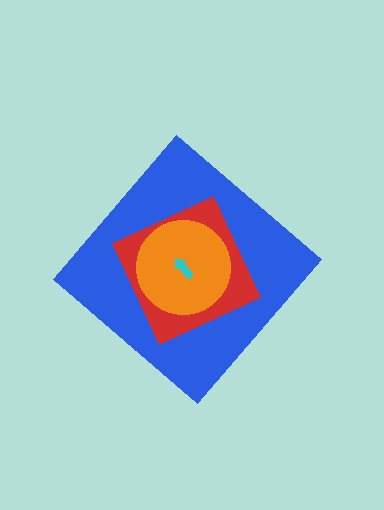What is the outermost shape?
The blue diamond.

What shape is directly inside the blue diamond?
The red square.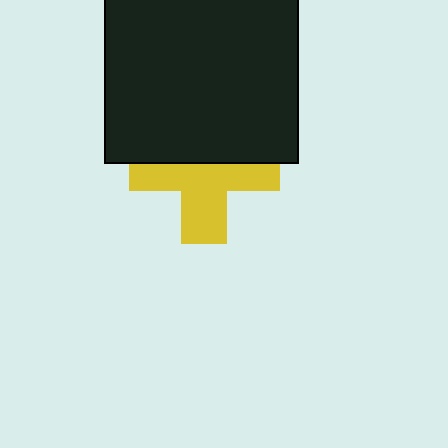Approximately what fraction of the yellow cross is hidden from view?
Roughly 44% of the yellow cross is hidden behind the black square.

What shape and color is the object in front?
The object in front is a black square.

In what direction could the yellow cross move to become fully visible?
The yellow cross could move down. That would shift it out from behind the black square entirely.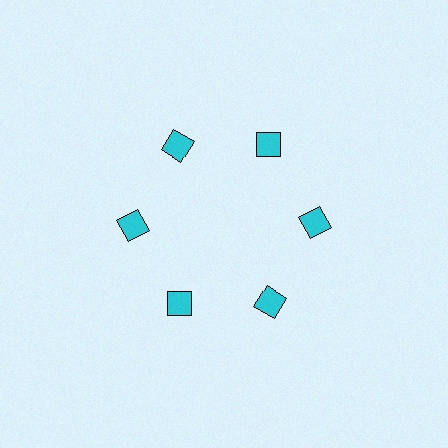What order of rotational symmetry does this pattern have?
This pattern has 6-fold rotational symmetry.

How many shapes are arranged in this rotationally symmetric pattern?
There are 6 shapes, arranged in 6 groups of 1.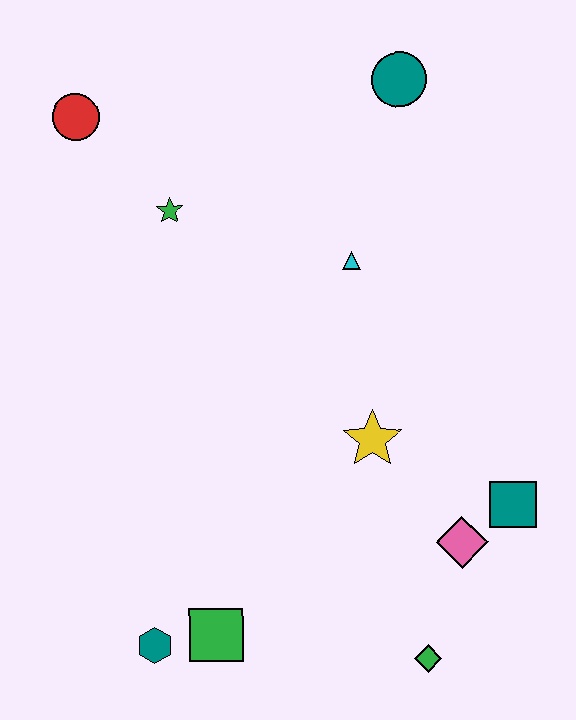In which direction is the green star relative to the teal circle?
The green star is to the left of the teal circle.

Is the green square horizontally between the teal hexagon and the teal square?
Yes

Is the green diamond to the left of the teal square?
Yes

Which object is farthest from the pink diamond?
The red circle is farthest from the pink diamond.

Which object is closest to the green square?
The teal hexagon is closest to the green square.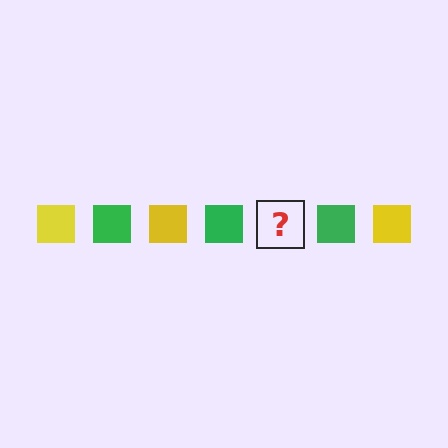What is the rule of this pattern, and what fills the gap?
The rule is that the pattern cycles through yellow, green squares. The gap should be filled with a yellow square.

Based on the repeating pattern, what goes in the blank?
The blank should be a yellow square.